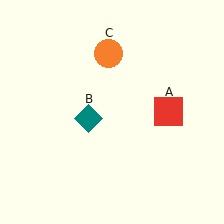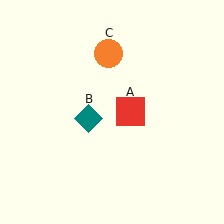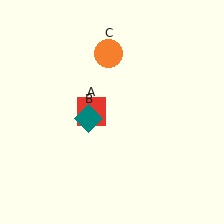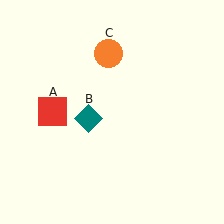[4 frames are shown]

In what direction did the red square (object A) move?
The red square (object A) moved left.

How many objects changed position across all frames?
1 object changed position: red square (object A).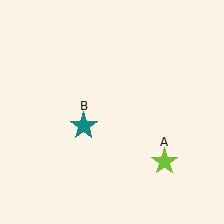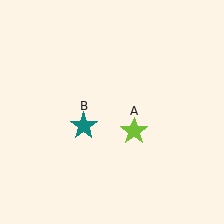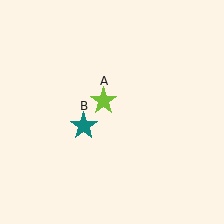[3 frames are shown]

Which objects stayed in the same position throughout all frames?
Teal star (object B) remained stationary.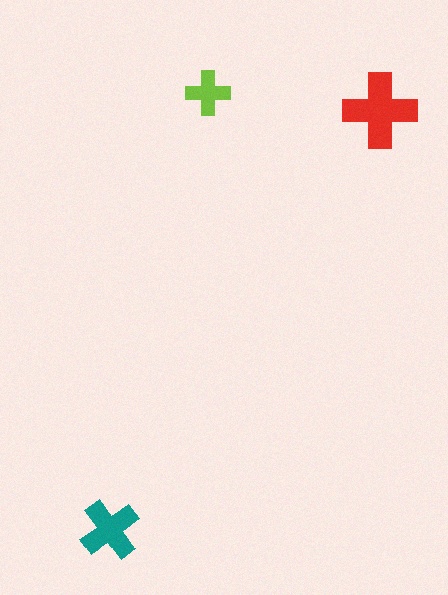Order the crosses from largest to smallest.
the red one, the teal one, the lime one.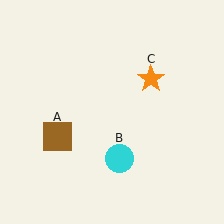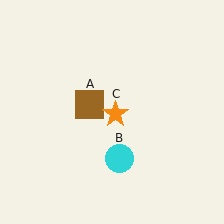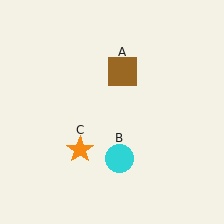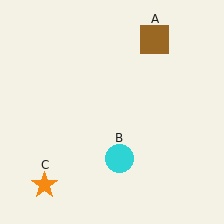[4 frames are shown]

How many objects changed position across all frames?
2 objects changed position: brown square (object A), orange star (object C).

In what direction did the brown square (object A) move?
The brown square (object A) moved up and to the right.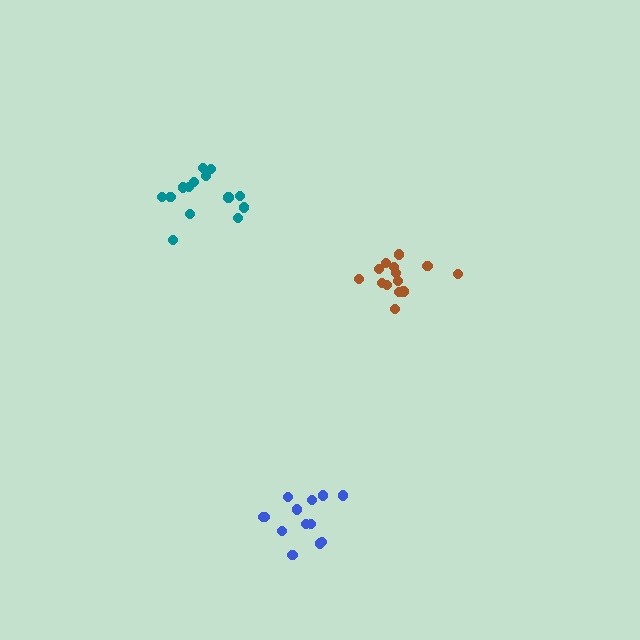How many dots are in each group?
Group 1: 13 dots, Group 2: 14 dots, Group 3: 14 dots (41 total).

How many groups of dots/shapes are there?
There are 3 groups.